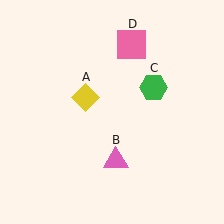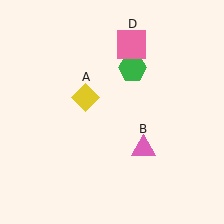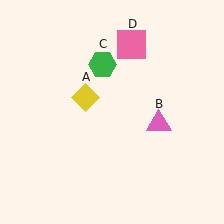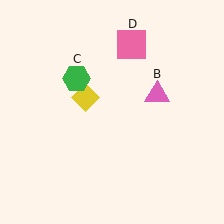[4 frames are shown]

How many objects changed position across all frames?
2 objects changed position: pink triangle (object B), green hexagon (object C).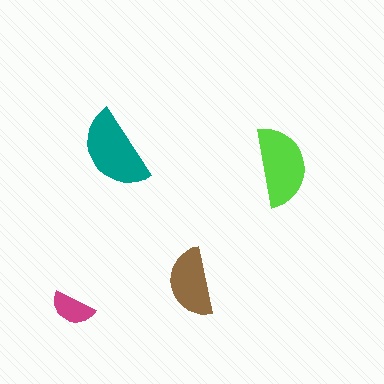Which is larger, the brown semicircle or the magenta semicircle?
The brown one.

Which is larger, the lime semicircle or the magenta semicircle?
The lime one.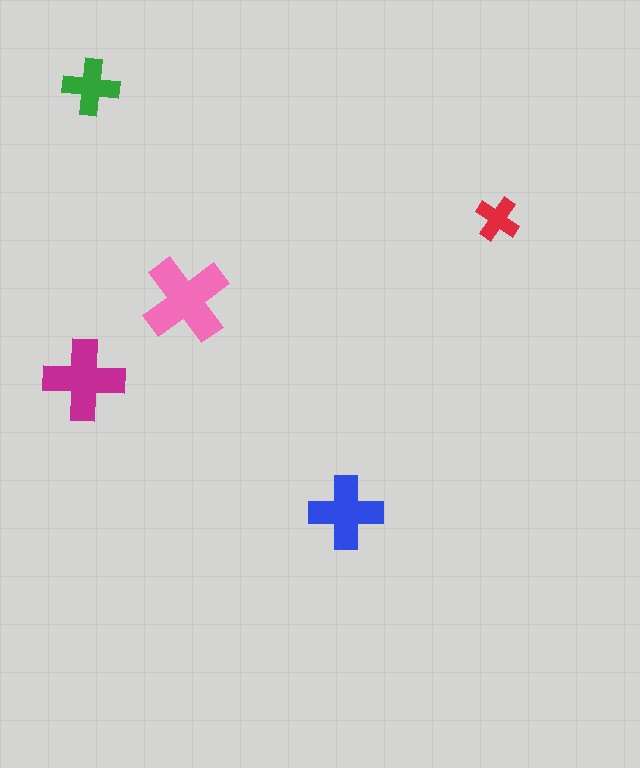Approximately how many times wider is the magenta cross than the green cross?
About 1.5 times wider.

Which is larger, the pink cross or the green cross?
The pink one.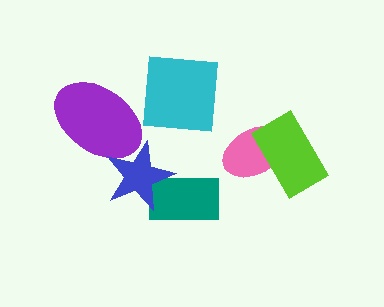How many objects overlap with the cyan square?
1 object overlaps with the cyan square.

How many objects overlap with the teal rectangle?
1 object overlaps with the teal rectangle.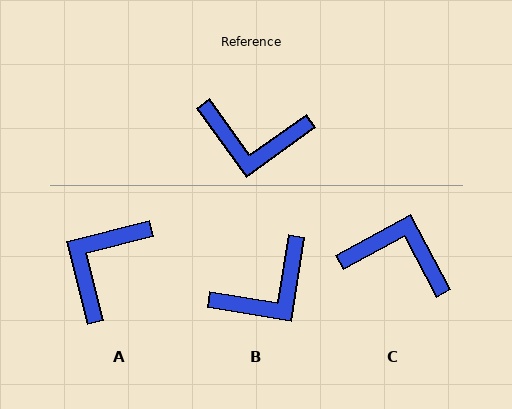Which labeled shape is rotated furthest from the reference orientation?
C, about 172 degrees away.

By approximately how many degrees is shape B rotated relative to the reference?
Approximately 45 degrees counter-clockwise.